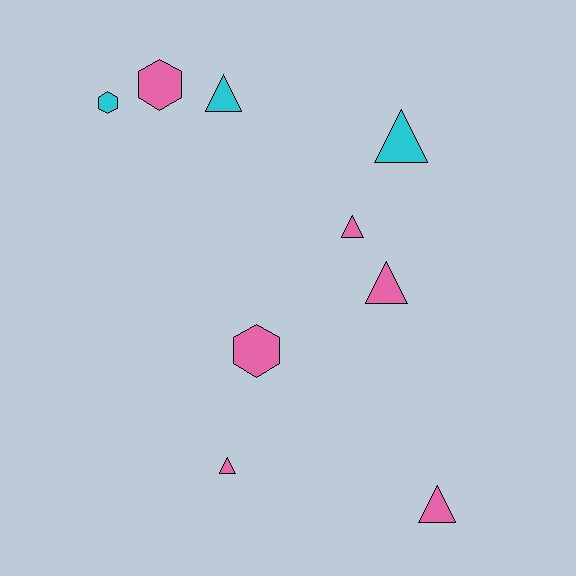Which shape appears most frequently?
Triangle, with 6 objects.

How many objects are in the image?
There are 9 objects.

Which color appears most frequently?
Pink, with 6 objects.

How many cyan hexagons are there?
There is 1 cyan hexagon.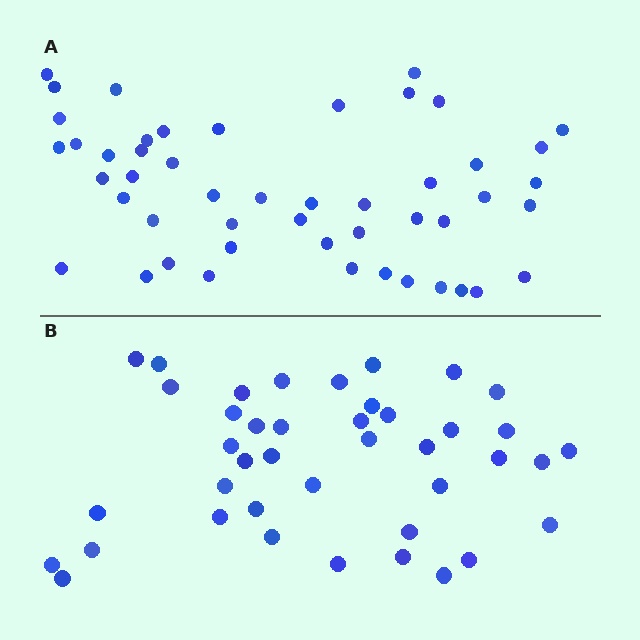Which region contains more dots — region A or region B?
Region A (the top region) has more dots.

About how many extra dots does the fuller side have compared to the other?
Region A has roughly 8 or so more dots than region B.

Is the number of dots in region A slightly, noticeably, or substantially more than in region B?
Region A has only slightly more — the two regions are fairly close. The ratio is roughly 1.2 to 1.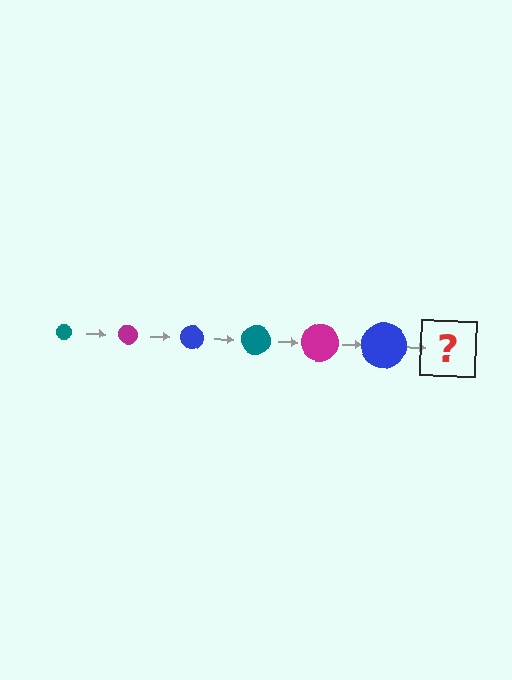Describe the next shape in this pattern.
It should be a teal circle, larger than the previous one.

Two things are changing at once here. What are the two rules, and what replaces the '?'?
The two rules are that the circle grows larger each step and the color cycles through teal, magenta, and blue. The '?' should be a teal circle, larger than the previous one.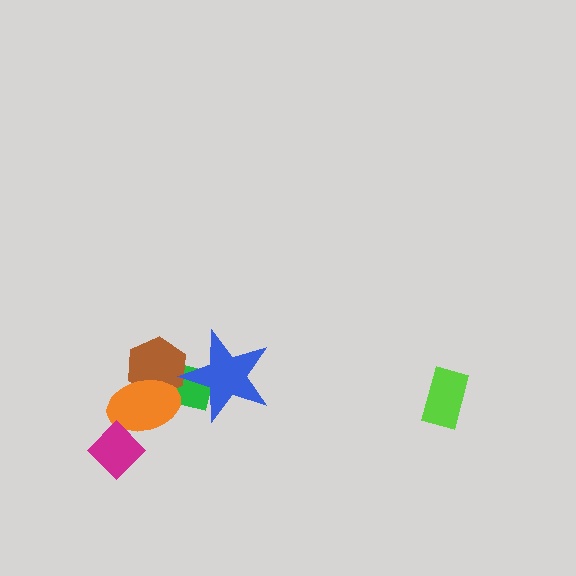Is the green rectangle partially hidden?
Yes, it is partially covered by another shape.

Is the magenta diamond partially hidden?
No, no other shape covers it.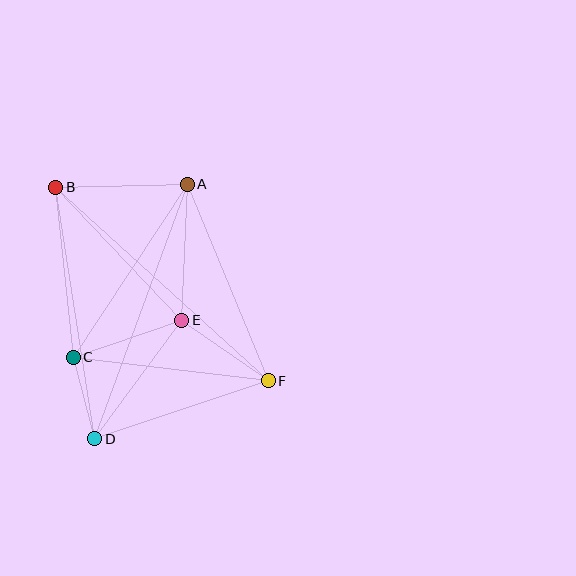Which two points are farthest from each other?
Points B and F are farthest from each other.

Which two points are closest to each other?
Points C and D are closest to each other.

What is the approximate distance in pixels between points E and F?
The distance between E and F is approximately 106 pixels.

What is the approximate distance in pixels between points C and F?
The distance between C and F is approximately 196 pixels.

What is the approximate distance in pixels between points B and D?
The distance between B and D is approximately 255 pixels.